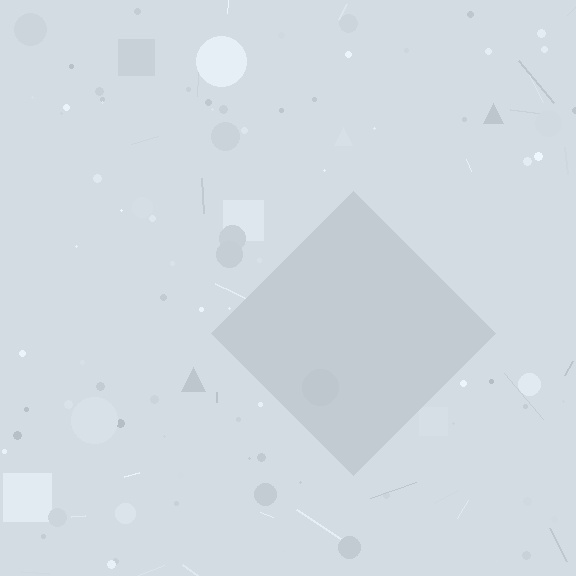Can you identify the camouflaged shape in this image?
The camouflaged shape is a diamond.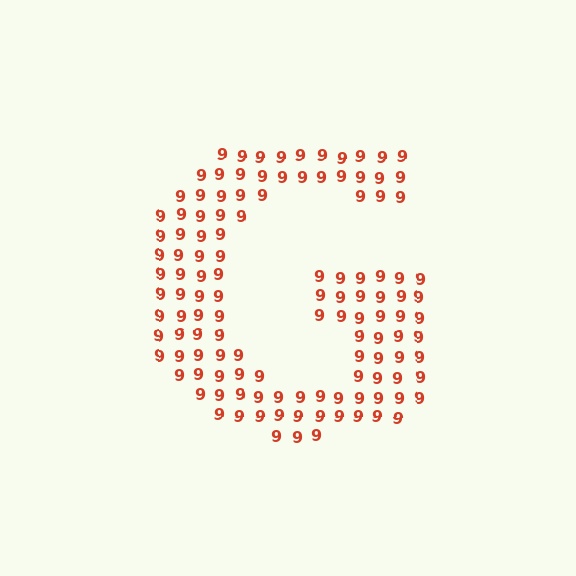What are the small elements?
The small elements are digit 9's.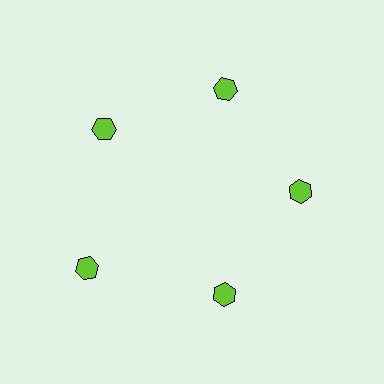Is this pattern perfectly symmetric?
No. The 5 lime hexagons are arranged in a ring, but one element near the 8 o'clock position is pushed outward from the center, breaking the 5-fold rotational symmetry.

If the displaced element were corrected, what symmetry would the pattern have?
It would have 5-fold rotational symmetry — the pattern would map onto itself every 72 degrees.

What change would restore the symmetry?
The symmetry would be restored by moving it inward, back onto the ring so that all 5 hexagons sit at equal angles and equal distance from the center.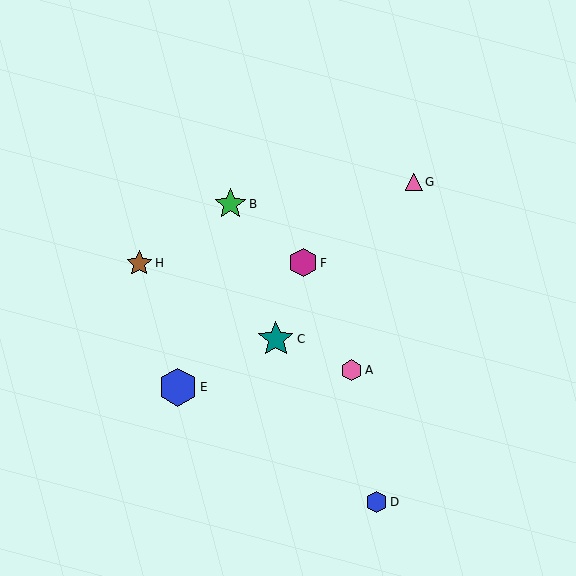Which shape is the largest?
The blue hexagon (labeled E) is the largest.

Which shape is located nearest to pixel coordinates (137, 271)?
The brown star (labeled H) at (139, 263) is nearest to that location.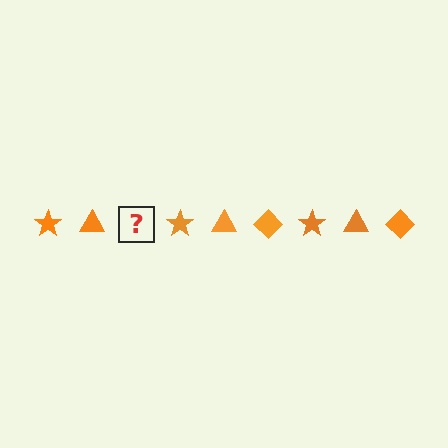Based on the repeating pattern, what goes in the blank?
The blank should be an orange diamond.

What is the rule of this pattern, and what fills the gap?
The rule is that the pattern cycles through star, triangle, diamond shapes in orange. The gap should be filled with an orange diamond.